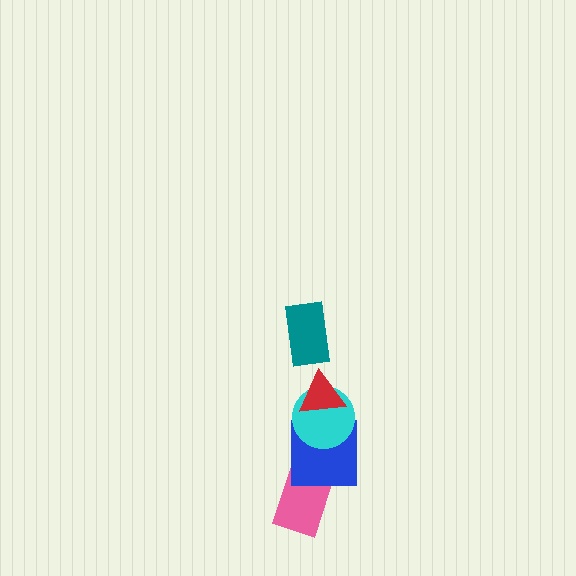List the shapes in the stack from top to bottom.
From top to bottom: the teal rectangle, the red triangle, the cyan circle, the blue square, the pink rectangle.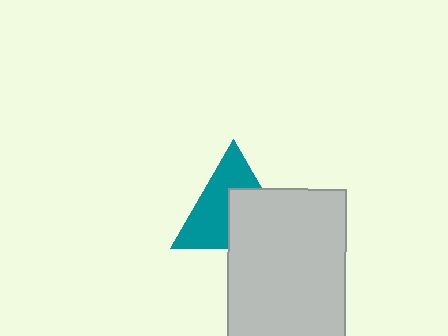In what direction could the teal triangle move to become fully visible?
The teal triangle could move toward the upper-left. That would shift it out from behind the light gray rectangle entirely.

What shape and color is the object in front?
The object in front is a light gray rectangle.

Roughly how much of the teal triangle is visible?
About half of it is visible (roughly 54%).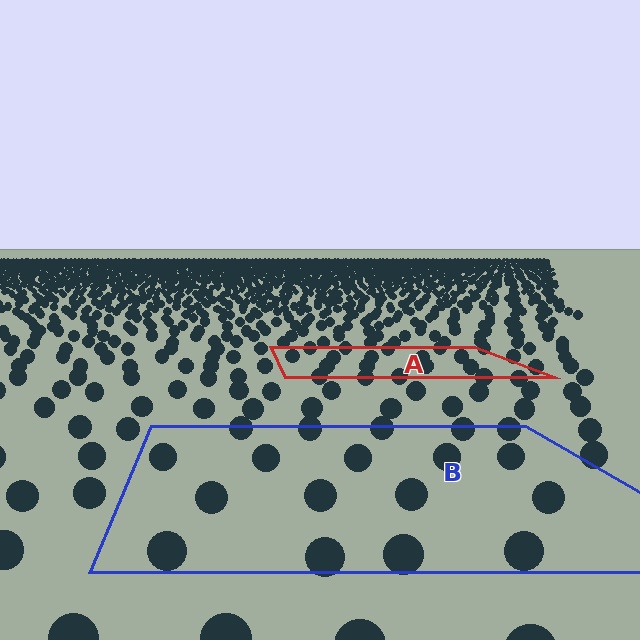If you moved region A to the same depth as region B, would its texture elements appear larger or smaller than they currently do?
They would appear larger. At a closer depth, the same texture elements are projected at a bigger on-screen size.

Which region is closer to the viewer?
Region B is closer. The texture elements there are larger and more spread out.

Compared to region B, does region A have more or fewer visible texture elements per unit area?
Region A has more texture elements per unit area — they are packed more densely because it is farther away.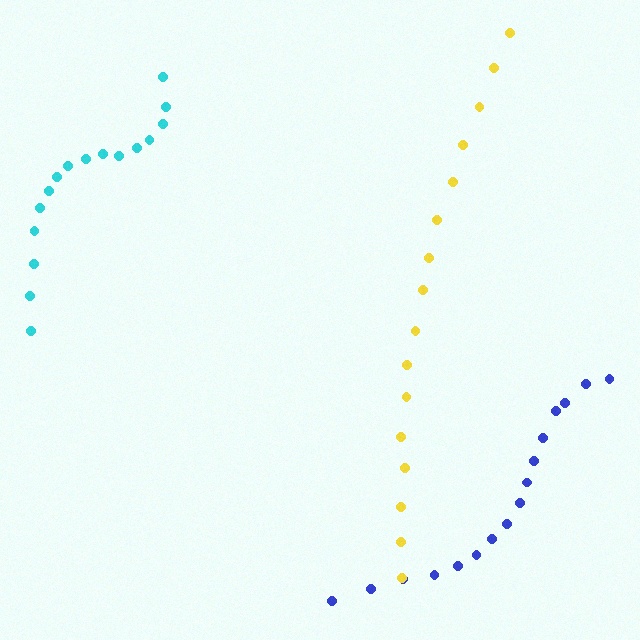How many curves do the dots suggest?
There are 3 distinct paths.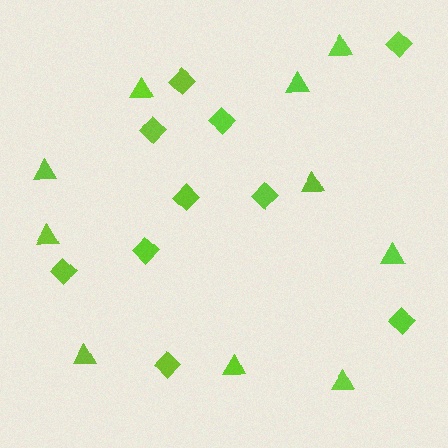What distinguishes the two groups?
There are 2 groups: one group of triangles (10) and one group of diamonds (10).